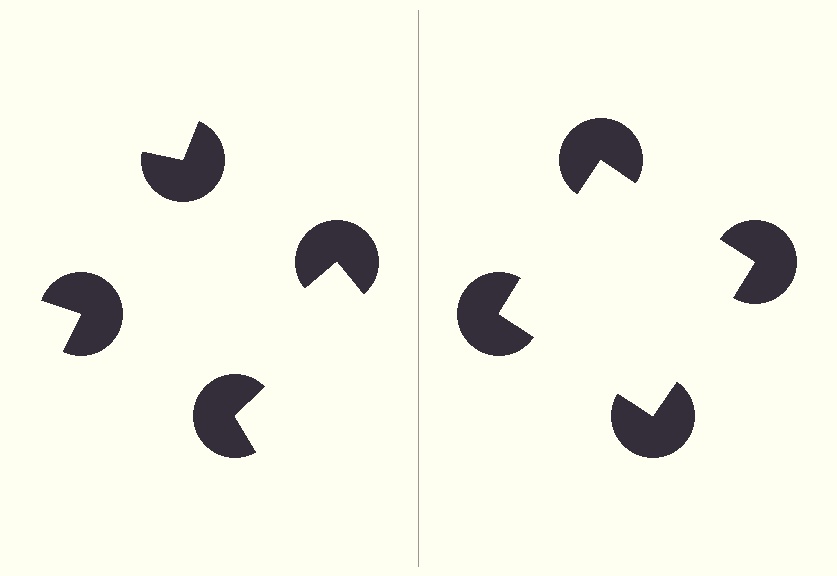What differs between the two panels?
The pac-man discs are positioned identically on both sides; only the wedge orientations differ. On the right they align to a square; on the left they are misaligned.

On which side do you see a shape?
An illusory square appears on the right side. On the left side the wedge cuts are rotated, so no coherent shape forms.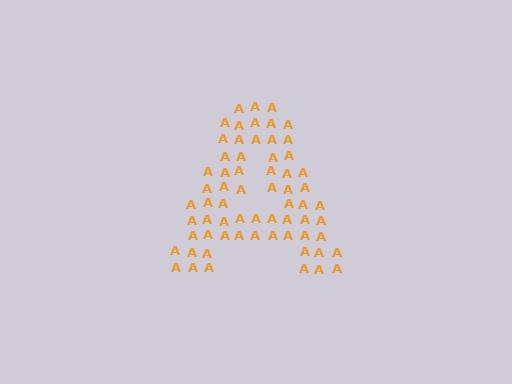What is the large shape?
The large shape is the letter A.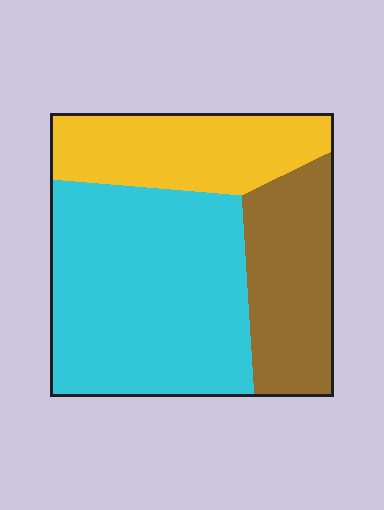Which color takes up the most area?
Cyan, at roughly 50%.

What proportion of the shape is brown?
Brown takes up less than a quarter of the shape.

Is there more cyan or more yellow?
Cyan.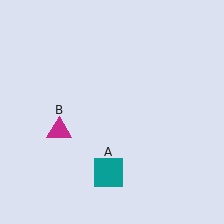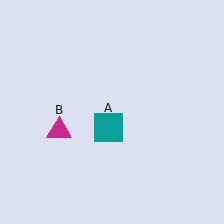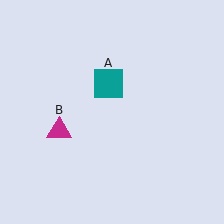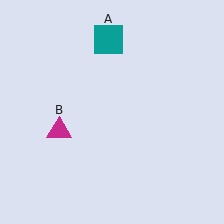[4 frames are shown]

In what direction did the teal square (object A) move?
The teal square (object A) moved up.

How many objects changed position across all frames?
1 object changed position: teal square (object A).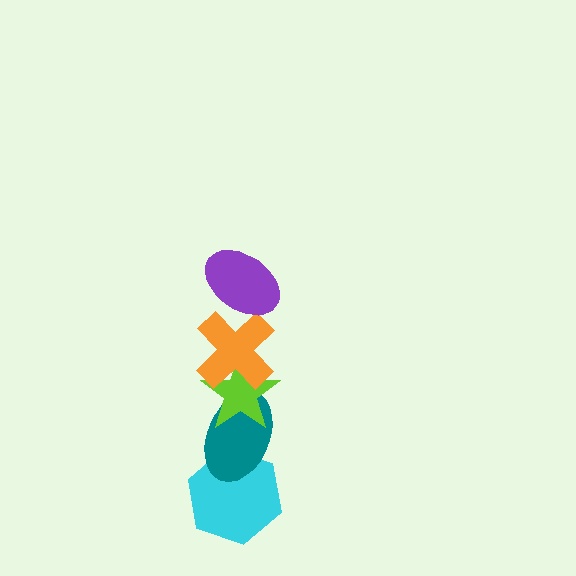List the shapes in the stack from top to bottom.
From top to bottom: the purple ellipse, the orange cross, the lime star, the teal ellipse, the cyan hexagon.